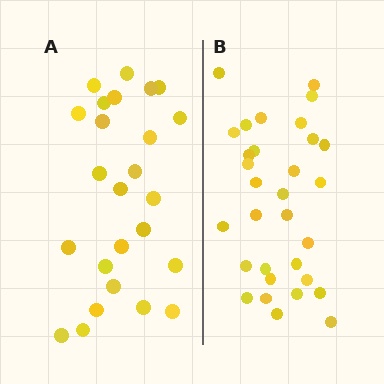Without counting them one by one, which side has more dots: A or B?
Region B (the right region) has more dots.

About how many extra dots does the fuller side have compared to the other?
Region B has about 6 more dots than region A.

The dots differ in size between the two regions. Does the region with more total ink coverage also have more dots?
No. Region A has more total ink coverage because its dots are larger, but region B actually contains more individual dots. Total area can be misleading — the number of items is what matters here.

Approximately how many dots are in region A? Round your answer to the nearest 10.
About 20 dots. (The exact count is 25, which rounds to 20.)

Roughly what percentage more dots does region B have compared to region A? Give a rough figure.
About 25% more.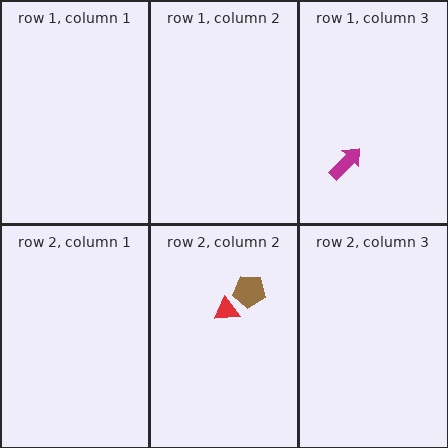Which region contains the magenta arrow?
The row 1, column 3 region.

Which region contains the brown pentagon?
The row 2, column 2 region.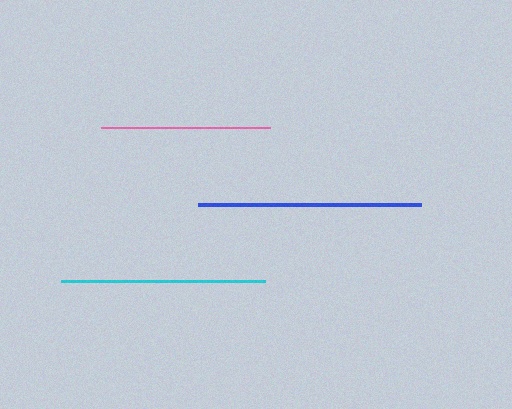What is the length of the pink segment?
The pink segment is approximately 168 pixels long.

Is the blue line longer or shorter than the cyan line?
The blue line is longer than the cyan line.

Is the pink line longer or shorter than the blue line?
The blue line is longer than the pink line.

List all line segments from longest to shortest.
From longest to shortest: blue, cyan, pink.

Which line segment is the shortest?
The pink line is the shortest at approximately 168 pixels.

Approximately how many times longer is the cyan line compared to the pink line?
The cyan line is approximately 1.2 times the length of the pink line.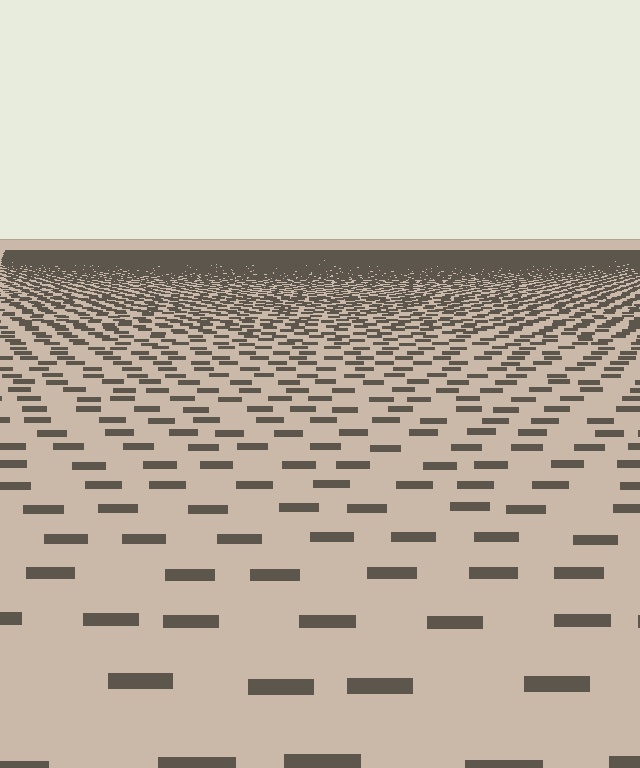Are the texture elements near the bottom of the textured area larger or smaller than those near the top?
Larger. Near the bottom, elements are closer to the viewer and appear at a bigger on-screen size.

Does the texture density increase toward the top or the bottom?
Density increases toward the top.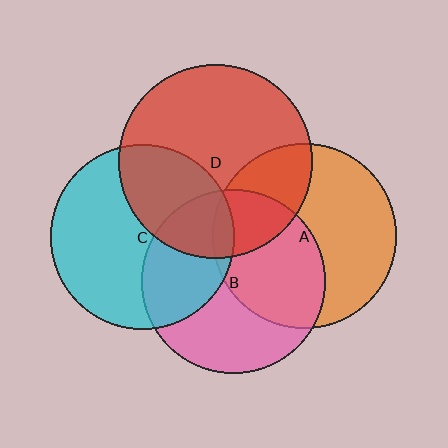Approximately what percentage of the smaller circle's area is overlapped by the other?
Approximately 25%.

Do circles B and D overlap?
Yes.